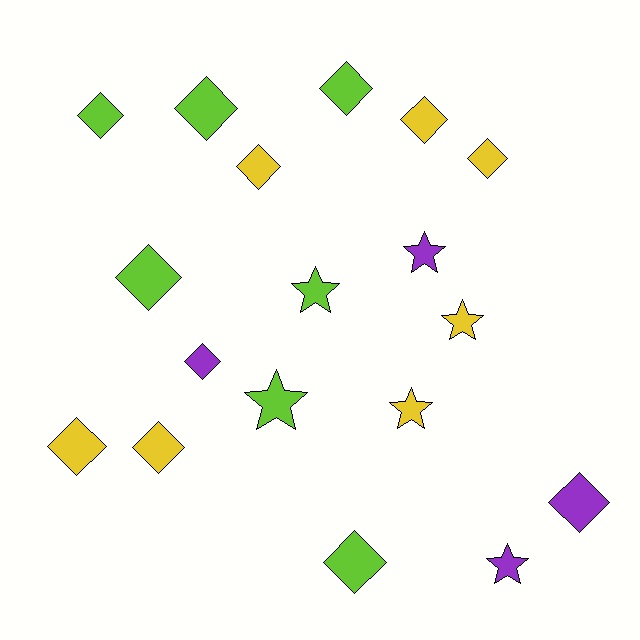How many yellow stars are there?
There are 2 yellow stars.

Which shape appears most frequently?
Diamond, with 12 objects.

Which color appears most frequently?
Lime, with 7 objects.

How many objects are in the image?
There are 18 objects.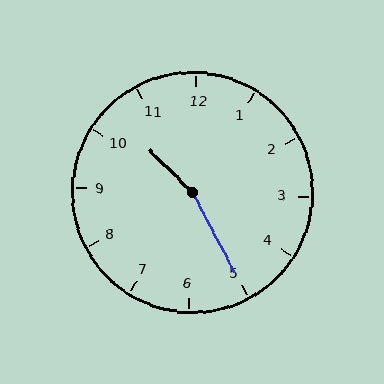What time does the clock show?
10:25.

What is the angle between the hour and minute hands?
Approximately 162 degrees.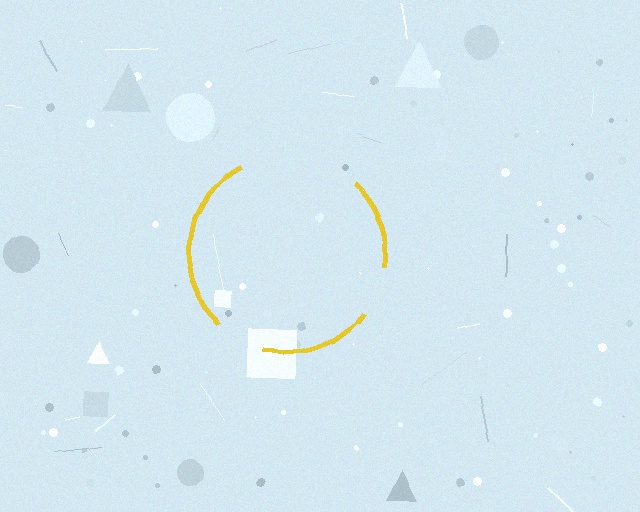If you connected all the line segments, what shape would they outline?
They would outline a circle.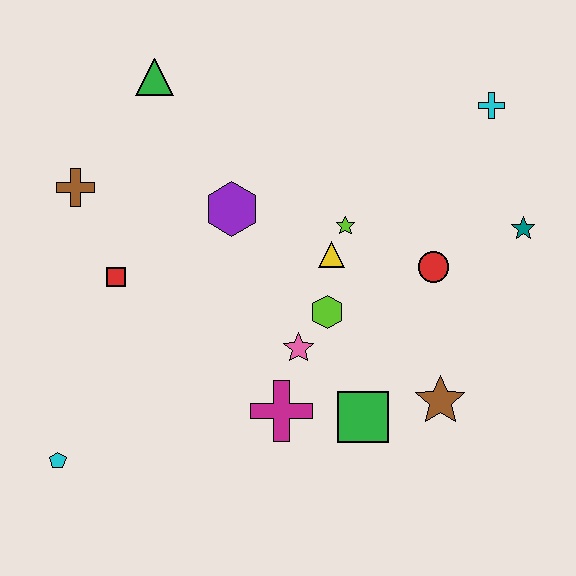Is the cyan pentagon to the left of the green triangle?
Yes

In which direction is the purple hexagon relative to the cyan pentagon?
The purple hexagon is above the cyan pentagon.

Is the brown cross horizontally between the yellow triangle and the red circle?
No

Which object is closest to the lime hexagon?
The pink star is closest to the lime hexagon.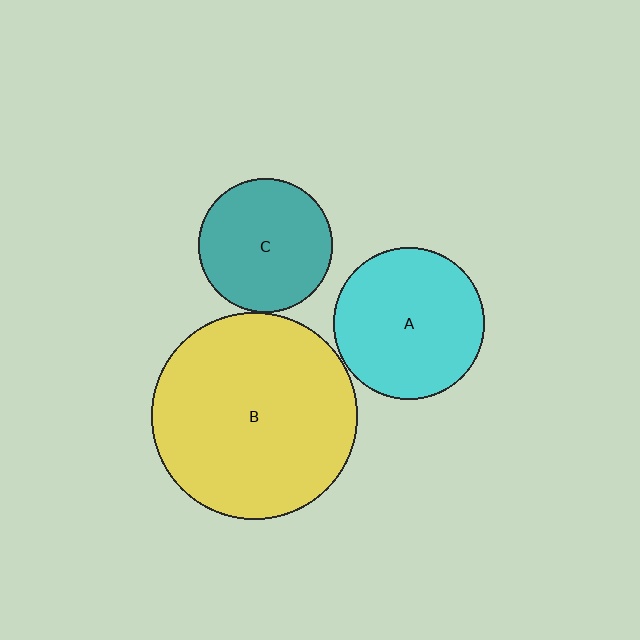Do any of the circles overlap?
No, none of the circles overlap.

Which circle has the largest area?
Circle B (yellow).